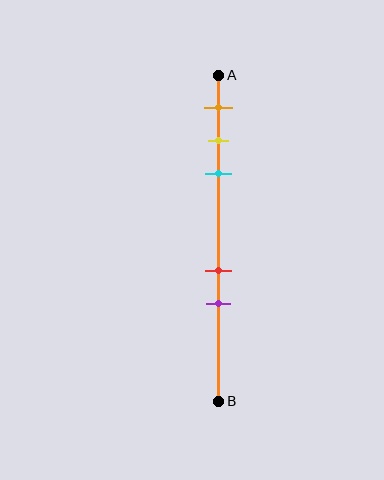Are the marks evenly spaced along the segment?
No, the marks are not evenly spaced.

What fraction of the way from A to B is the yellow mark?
The yellow mark is approximately 20% (0.2) of the way from A to B.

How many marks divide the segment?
There are 5 marks dividing the segment.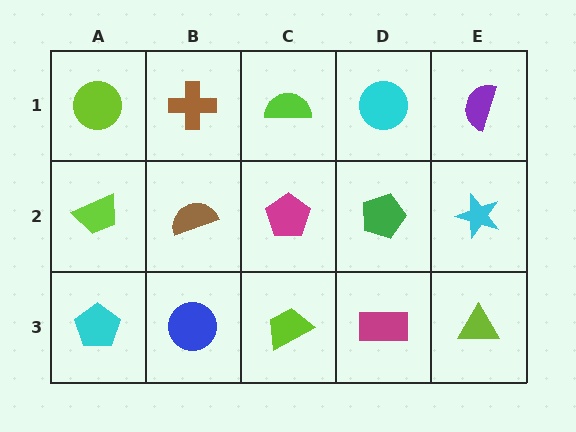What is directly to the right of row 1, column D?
A purple semicircle.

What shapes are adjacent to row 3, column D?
A green pentagon (row 2, column D), a lime trapezoid (row 3, column C), a lime triangle (row 3, column E).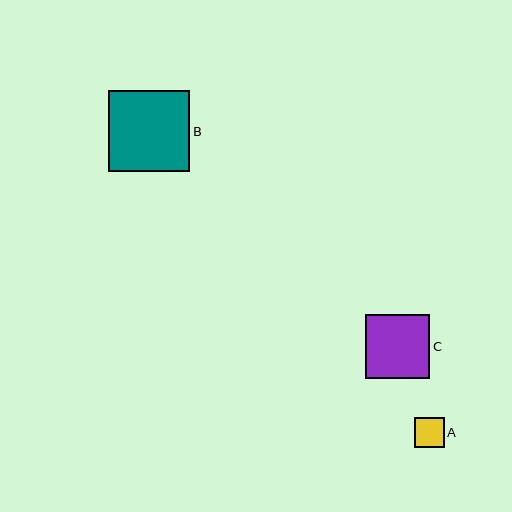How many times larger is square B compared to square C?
Square B is approximately 1.3 times the size of square C.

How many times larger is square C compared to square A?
Square C is approximately 2.2 times the size of square A.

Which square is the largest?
Square B is the largest with a size of approximately 81 pixels.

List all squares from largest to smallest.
From largest to smallest: B, C, A.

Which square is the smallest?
Square A is the smallest with a size of approximately 30 pixels.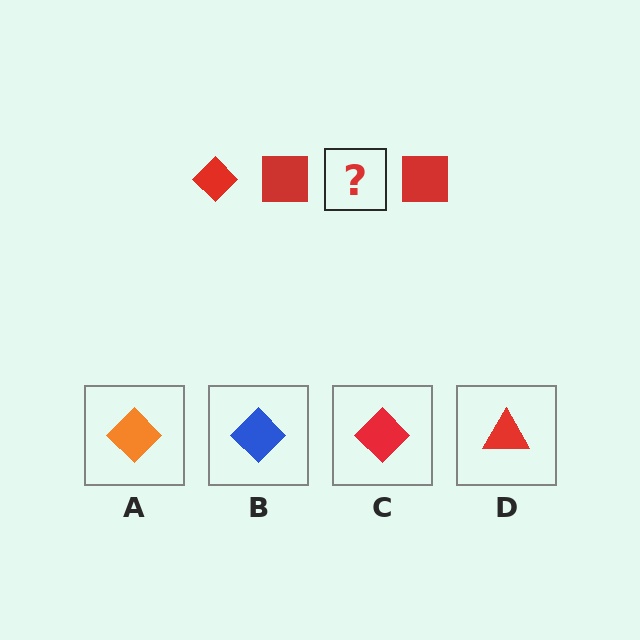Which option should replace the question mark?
Option C.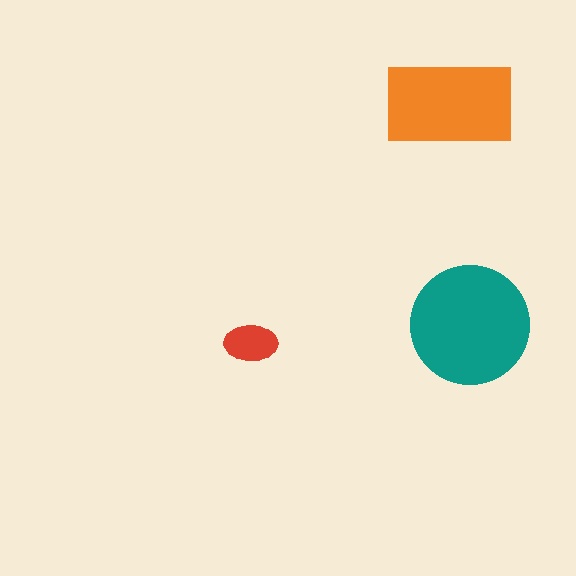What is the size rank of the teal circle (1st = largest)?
1st.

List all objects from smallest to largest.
The red ellipse, the orange rectangle, the teal circle.